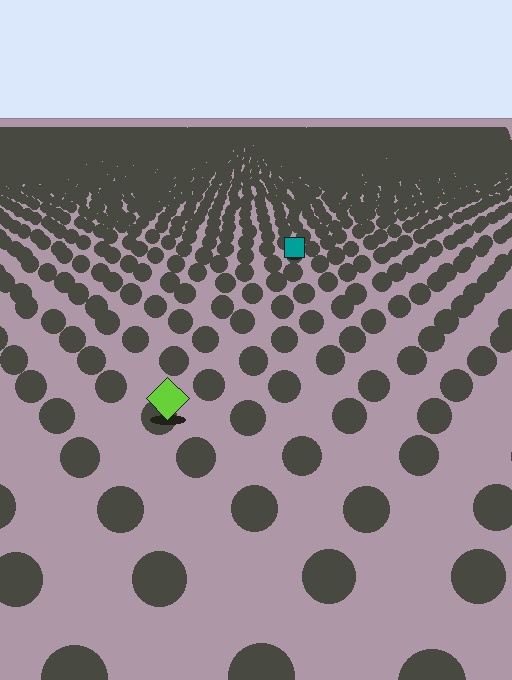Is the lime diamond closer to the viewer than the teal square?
Yes. The lime diamond is closer — you can tell from the texture gradient: the ground texture is coarser near it.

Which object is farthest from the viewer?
The teal square is farthest from the viewer. It appears smaller and the ground texture around it is denser.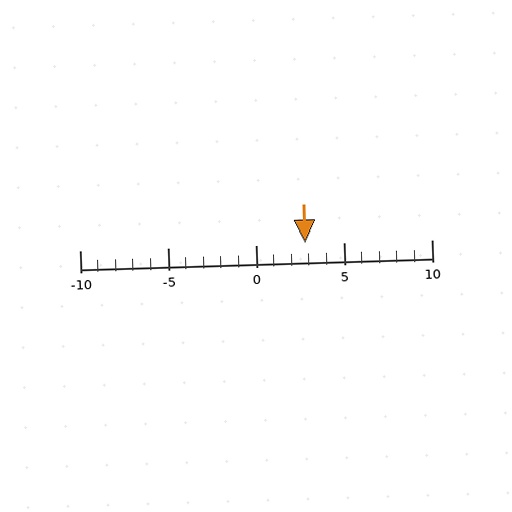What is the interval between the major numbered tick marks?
The major tick marks are spaced 5 units apart.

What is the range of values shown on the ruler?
The ruler shows values from -10 to 10.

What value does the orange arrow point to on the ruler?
The orange arrow points to approximately 3.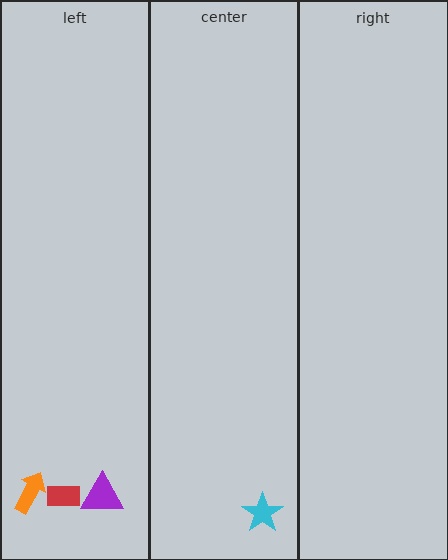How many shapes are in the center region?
1.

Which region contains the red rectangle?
The left region.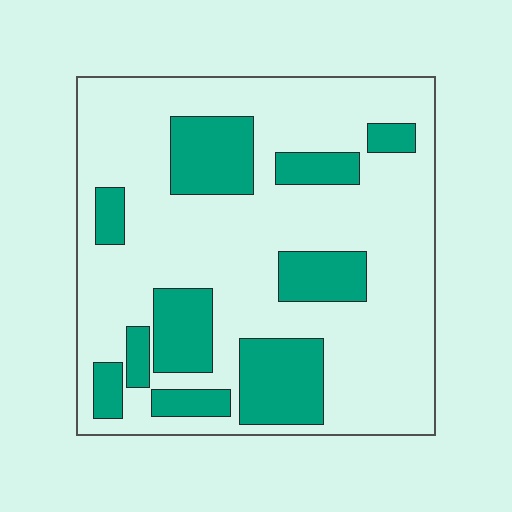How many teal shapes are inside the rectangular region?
10.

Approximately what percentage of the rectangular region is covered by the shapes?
Approximately 25%.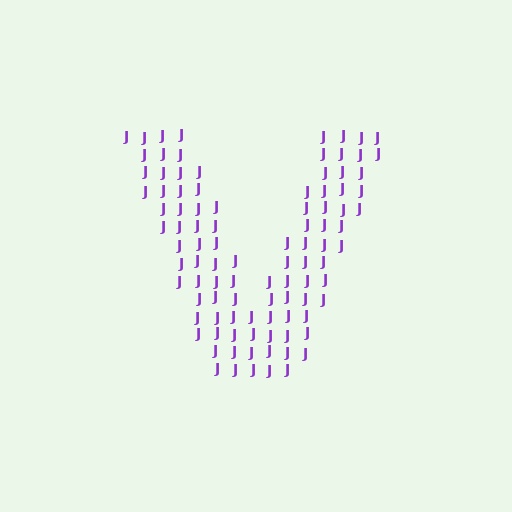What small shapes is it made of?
It is made of small letter J's.